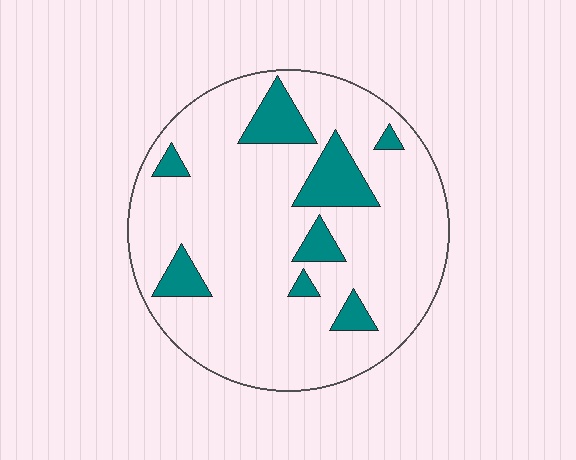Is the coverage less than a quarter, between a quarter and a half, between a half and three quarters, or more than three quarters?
Less than a quarter.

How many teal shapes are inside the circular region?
8.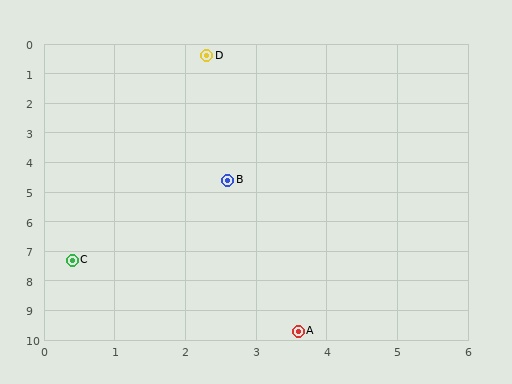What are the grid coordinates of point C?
Point C is at approximately (0.4, 7.3).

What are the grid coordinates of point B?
Point B is at approximately (2.6, 4.6).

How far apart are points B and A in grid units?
Points B and A are about 5.2 grid units apart.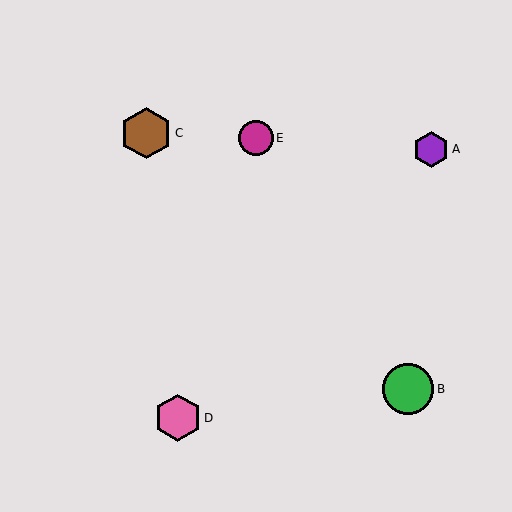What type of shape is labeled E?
Shape E is a magenta circle.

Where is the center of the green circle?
The center of the green circle is at (408, 389).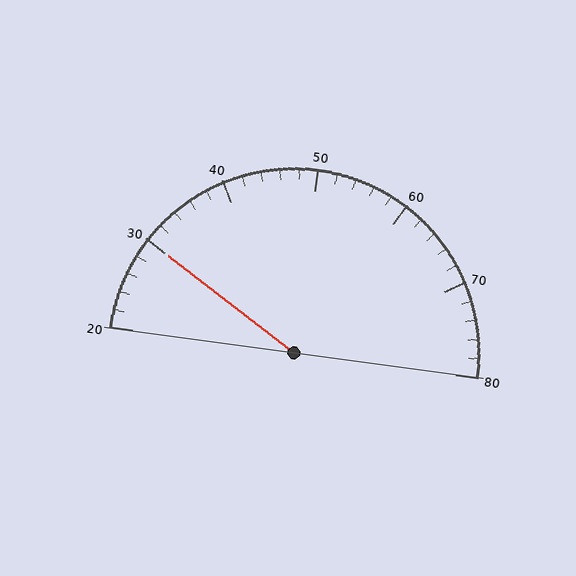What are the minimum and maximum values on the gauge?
The gauge ranges from 20 to 80.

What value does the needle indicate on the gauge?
The needle indicates approximately 30.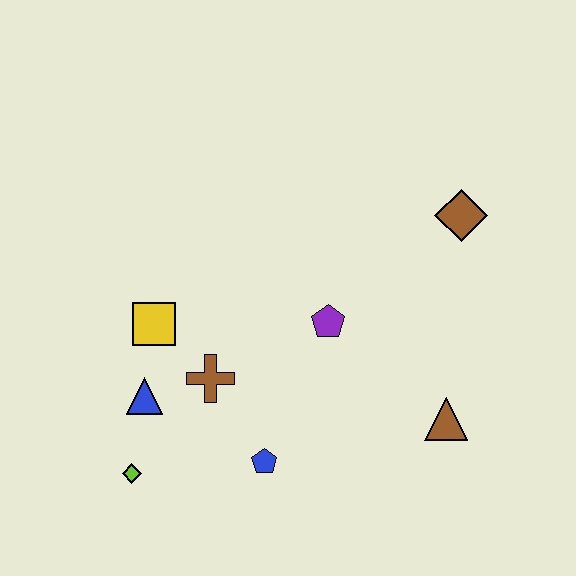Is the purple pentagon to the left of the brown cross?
No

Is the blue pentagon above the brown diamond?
No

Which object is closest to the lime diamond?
The blue triangle is closest to the lime diamond.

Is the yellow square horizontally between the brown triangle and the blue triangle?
Yes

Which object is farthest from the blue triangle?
The brown diamond is farthest from the blue triangle.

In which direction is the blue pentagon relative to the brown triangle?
The blue pentagon is to the left of the brown triangle.